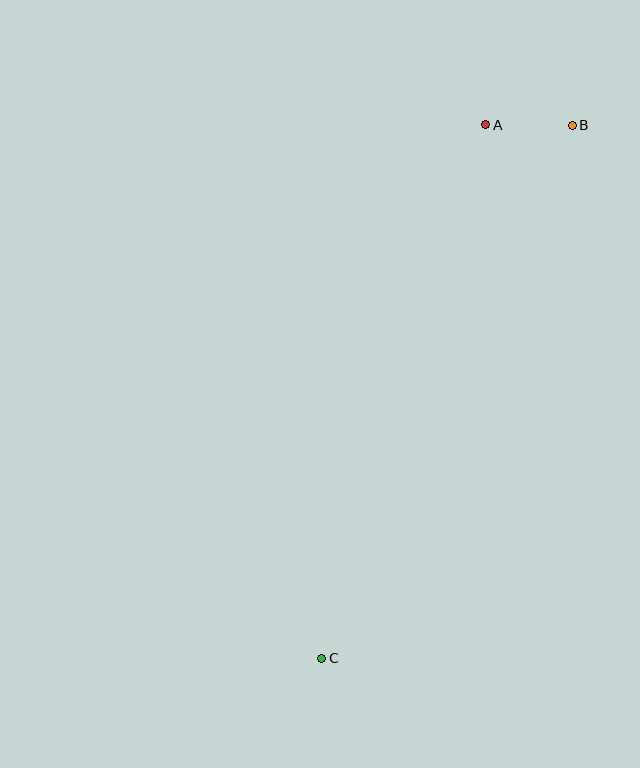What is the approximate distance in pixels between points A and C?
The distance between A and C is approximately 558 pixels.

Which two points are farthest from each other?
Points B and C are farthest from each other.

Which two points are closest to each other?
Points A and B are closest to each other.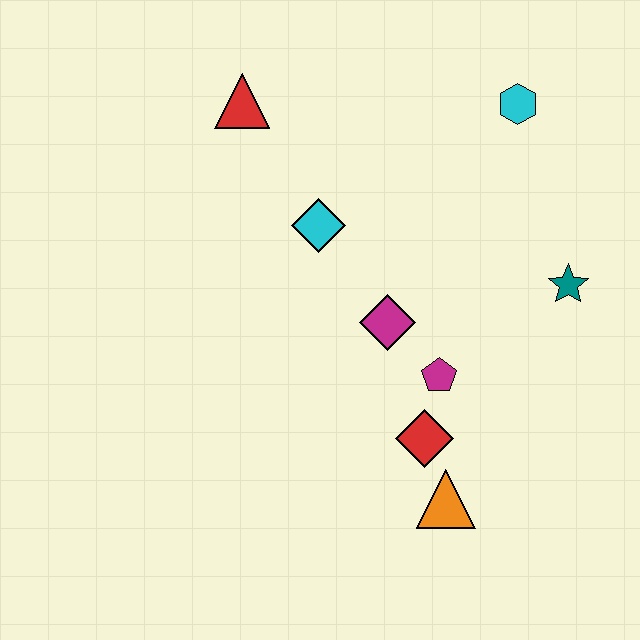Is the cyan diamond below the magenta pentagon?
No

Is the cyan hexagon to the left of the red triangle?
No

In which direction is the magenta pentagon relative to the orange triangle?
The magenta pentagon is above the orange triangle.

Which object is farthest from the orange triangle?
The red triangle is farthest from the orange triangle.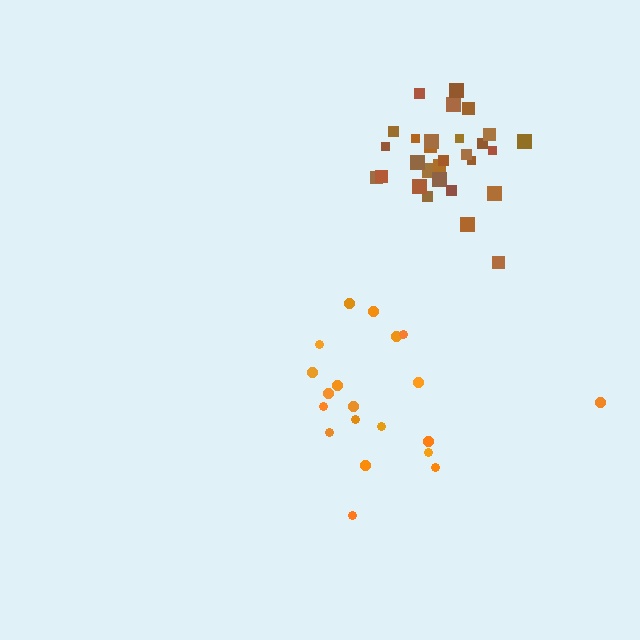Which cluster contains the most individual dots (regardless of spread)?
Brown (29).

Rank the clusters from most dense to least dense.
brown, orange.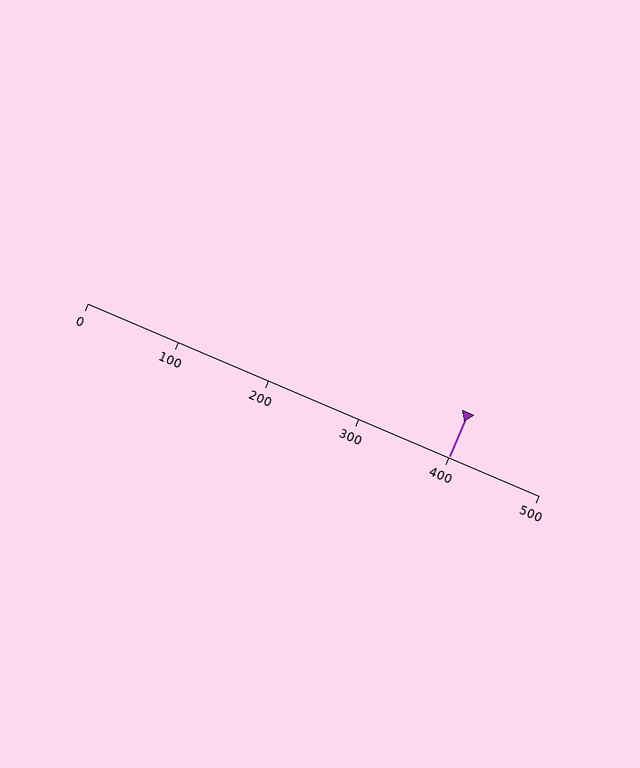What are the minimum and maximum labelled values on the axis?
The axis runs from 0 to 500.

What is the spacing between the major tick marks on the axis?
The major ticks are spaced 100 apart.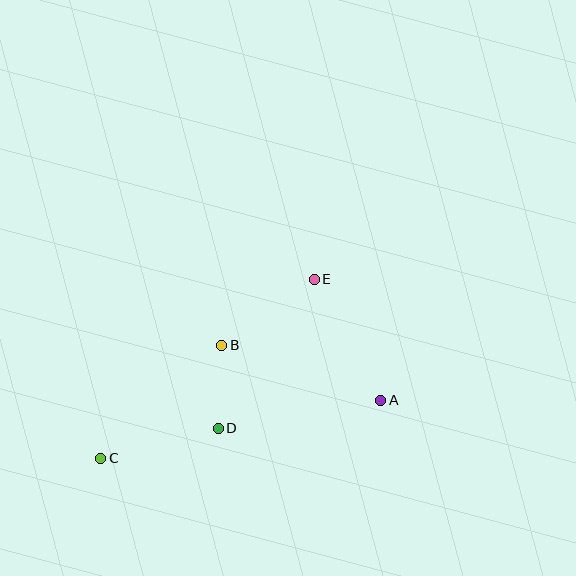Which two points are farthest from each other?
Points A and C are farthest from each other.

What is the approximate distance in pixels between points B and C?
The distance between B and C is approximately 166 pixels.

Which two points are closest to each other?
Points B and D are closest to each other.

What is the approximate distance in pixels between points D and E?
The distance between D and E is approximately 177 pixels.